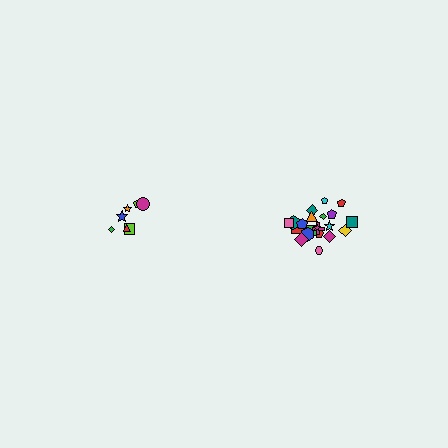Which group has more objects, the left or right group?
The right group.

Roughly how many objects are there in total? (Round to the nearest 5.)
Roughly 30 objects in total.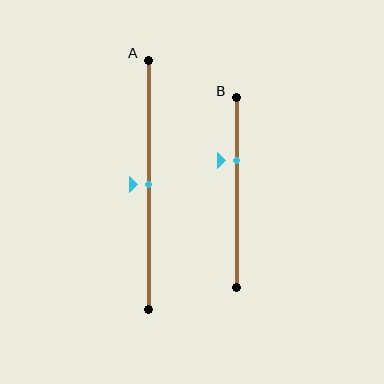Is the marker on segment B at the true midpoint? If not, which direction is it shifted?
No, the marker on segment B is shifted upward by about 17% of the segment length.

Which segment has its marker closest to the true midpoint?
Segment A has its marker closest to the true midpoint.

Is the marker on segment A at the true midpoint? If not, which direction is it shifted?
Yes, the marker on segment A is at the true midpoint.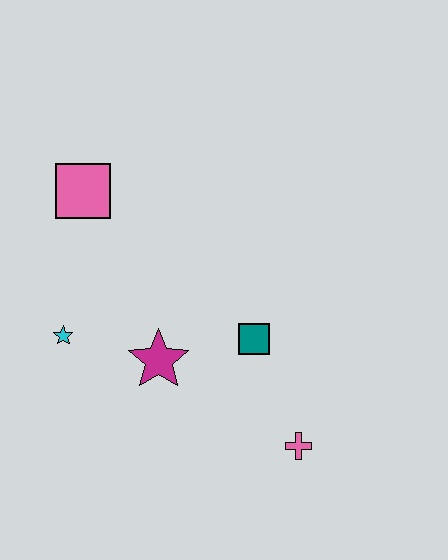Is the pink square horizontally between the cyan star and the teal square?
Yes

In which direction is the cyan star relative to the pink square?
The cyan star is below the pink square.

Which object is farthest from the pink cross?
The pink square is farthest from the pink cross.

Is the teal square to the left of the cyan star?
No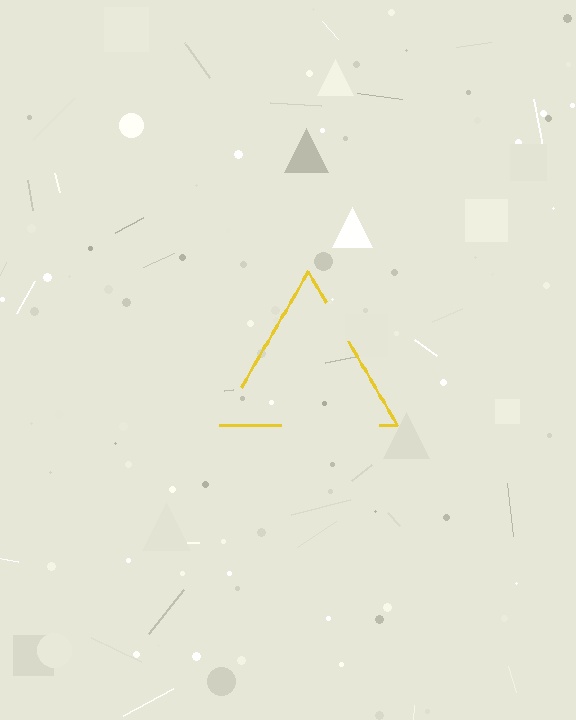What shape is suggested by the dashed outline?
The dashed outline suggests a triangle.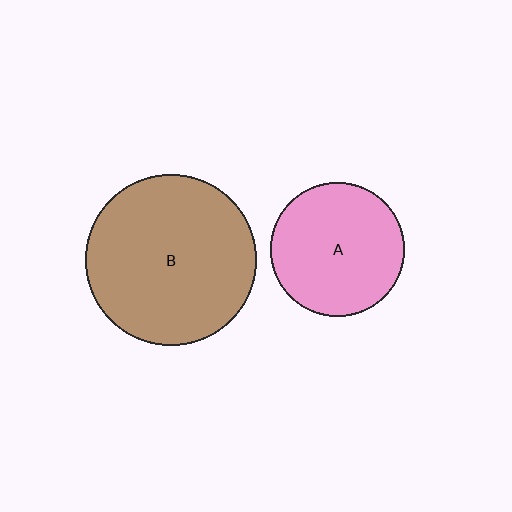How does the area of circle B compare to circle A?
Approximately 1.6 times.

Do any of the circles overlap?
No, none of the circles overlap.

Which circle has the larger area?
Circle B (brown).